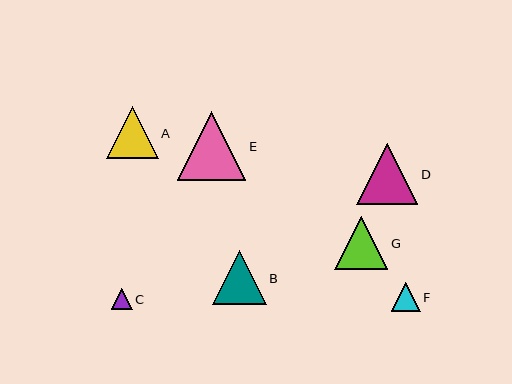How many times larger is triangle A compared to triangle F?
Triangle A is approximately 1.8 times the size of triangle F.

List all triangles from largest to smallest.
From largest to smallest: E, D, B, G, A, F, C.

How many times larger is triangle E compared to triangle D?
Triangle E is approximately 1.1 times the size of triangle D.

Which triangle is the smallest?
Triangle C is the smallest with a size of approximately 21 pixels.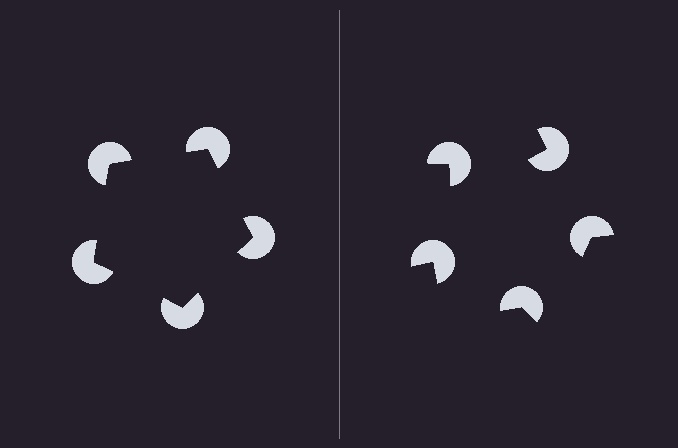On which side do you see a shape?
An illusory pentagon appears on the left side. On the right side the wedge cuts are rotated, so no coherent shape forms.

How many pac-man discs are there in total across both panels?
10 — 5 on each side.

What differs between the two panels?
The pac-man discs are positioned identically on both sides; only the wedge orientations differ. On the left they align to a pentagon; on the right they are misaligned.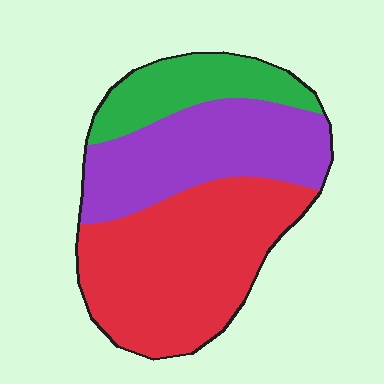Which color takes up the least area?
Green, at roughly 20%.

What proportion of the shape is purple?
Purple covers 34% of the shape.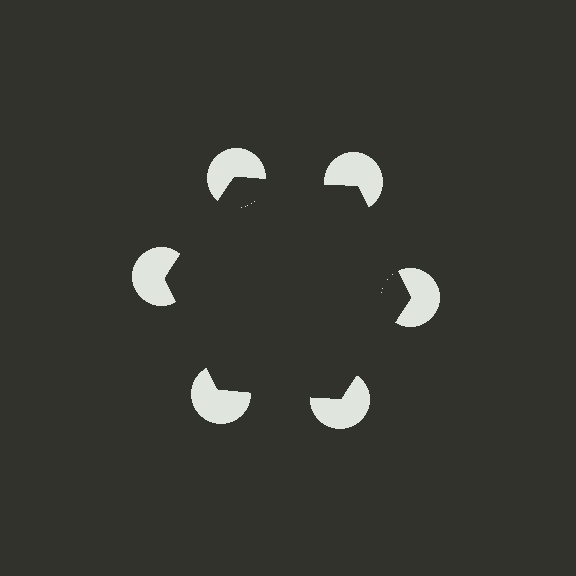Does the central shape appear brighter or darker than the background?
It typically appears slightly darker than the background, even though no actual brightness change is drawn.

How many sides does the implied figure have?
6 sides.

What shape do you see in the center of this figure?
An illusory hexagon — its edges are inferred from the aligned wedge cuts in the pac-man discs, not physically drawn.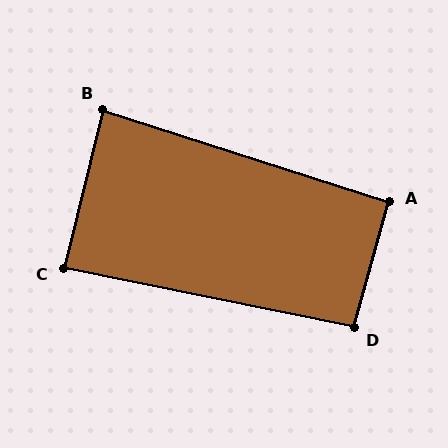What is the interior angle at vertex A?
Approximately 93 degrees (approximately right).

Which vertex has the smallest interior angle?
B, at approximately 86 degrees.